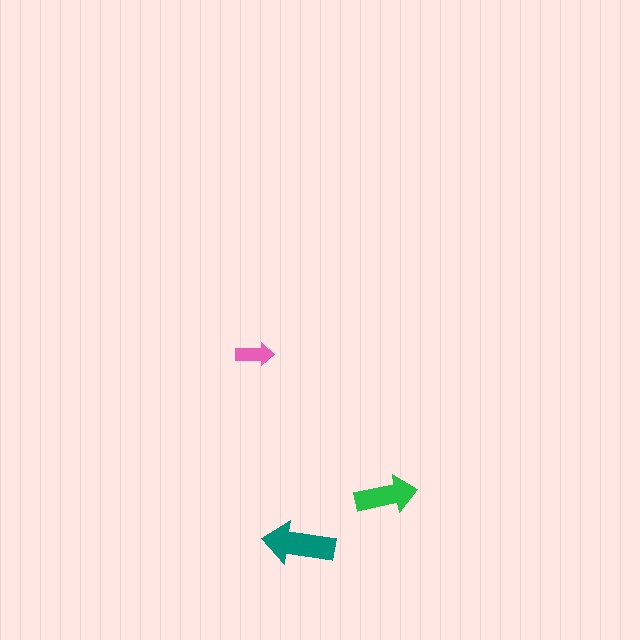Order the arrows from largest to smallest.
the teal one, the green one, the pink one.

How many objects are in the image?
There are 3 objects in the image.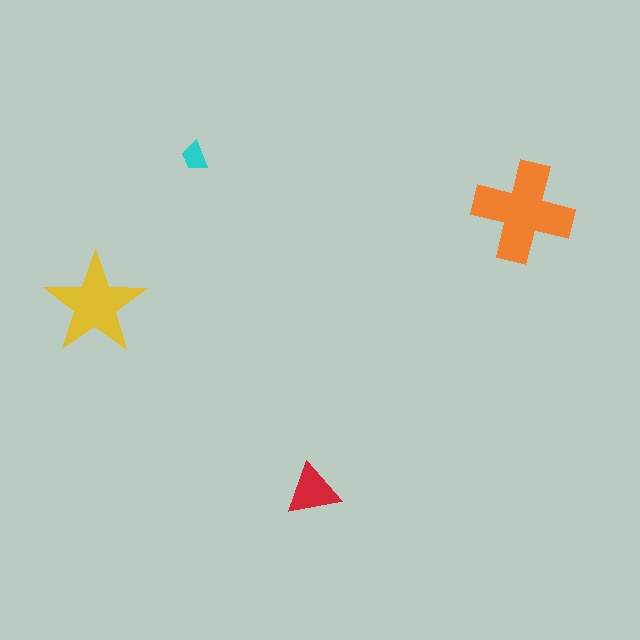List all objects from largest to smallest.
The orange cross, the yellow star, the red triangle, the cyan trapezoid.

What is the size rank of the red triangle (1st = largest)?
3rd.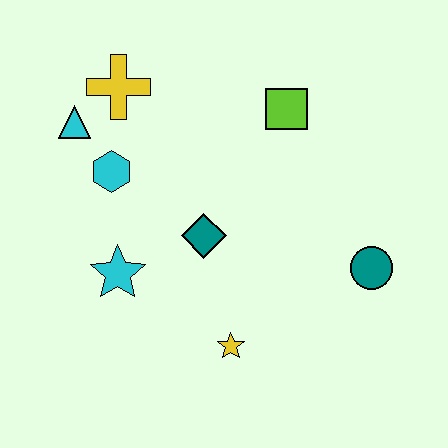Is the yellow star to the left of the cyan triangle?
No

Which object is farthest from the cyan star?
The teal circle is farthest from the cyan star.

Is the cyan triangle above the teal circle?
Yes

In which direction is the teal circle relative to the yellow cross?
The teal circle is to the right of the yellow cross.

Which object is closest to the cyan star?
The teal diamond is closest to the cyan star.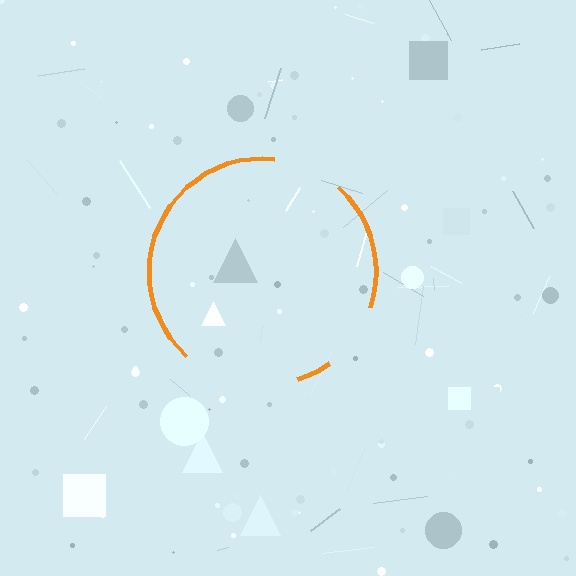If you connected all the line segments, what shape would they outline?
They would outline a circle.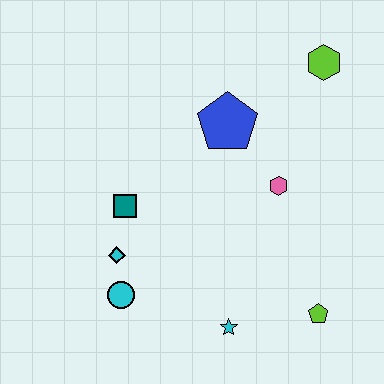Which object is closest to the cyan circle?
The cyan diamond is closest to the cyan circle.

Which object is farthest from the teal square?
The lime hexagon is farthest from the teal square.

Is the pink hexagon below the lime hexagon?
Yes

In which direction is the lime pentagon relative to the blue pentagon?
The lime pentagon is below the blue pentagon.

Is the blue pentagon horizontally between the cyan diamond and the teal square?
No